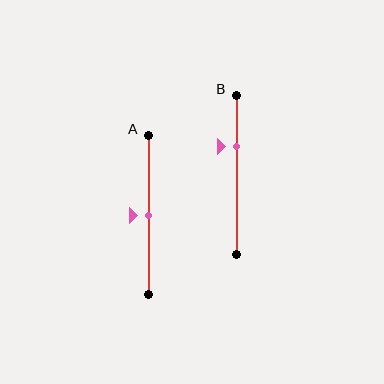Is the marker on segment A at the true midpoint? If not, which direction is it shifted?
Yes, the marker on segment A is at the true midpoint.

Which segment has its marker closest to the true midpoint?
Segment A has its marker closest to the true midpoint.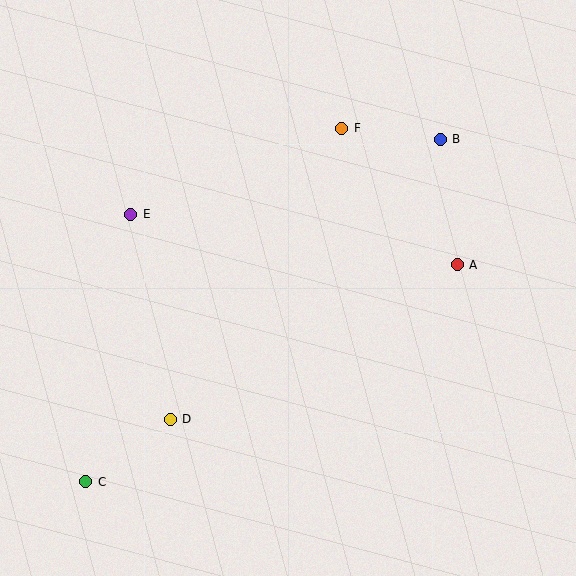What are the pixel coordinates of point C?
Point C is at (86, 482).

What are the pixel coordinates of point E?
Point E is at (131, 214).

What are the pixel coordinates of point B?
Point B is at (440, 139).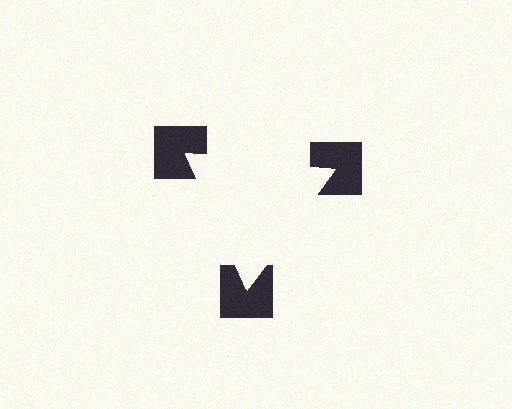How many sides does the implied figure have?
3 sides.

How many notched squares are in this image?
There are 3 — one at each vertex of the illusory triangle.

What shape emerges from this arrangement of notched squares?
An illusory triangle — its edges are inferred from the aligned wedge cuts in the notched squares, not physically drawn.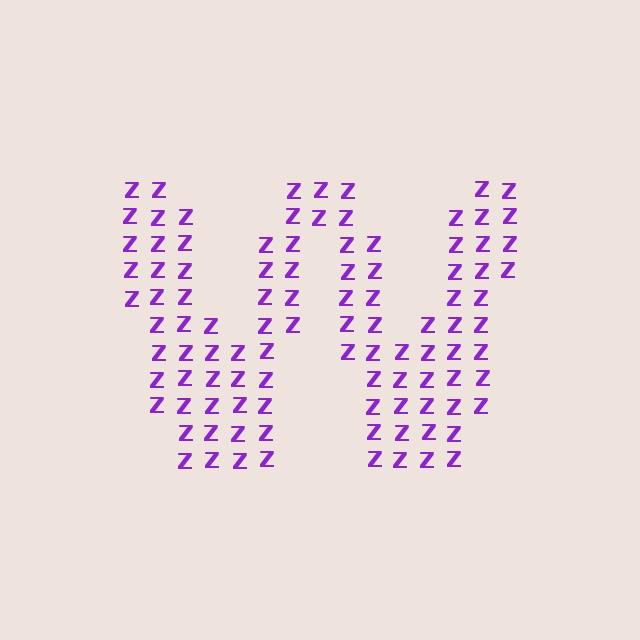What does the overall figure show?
The overall figure shows the letter W.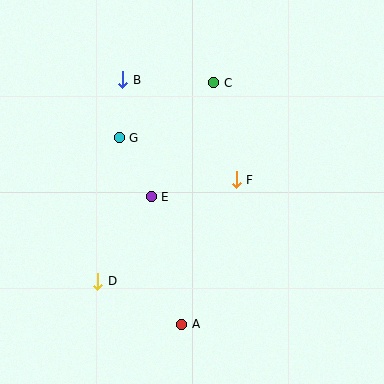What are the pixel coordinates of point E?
Point E is at (151, 197).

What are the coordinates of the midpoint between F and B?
The midpoint between F and B is at (180, 130).